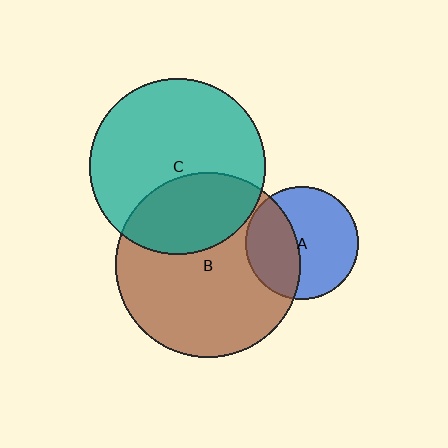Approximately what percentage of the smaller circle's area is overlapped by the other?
Approximately 35%.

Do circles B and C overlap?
Yes.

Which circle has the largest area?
Circle B (brown).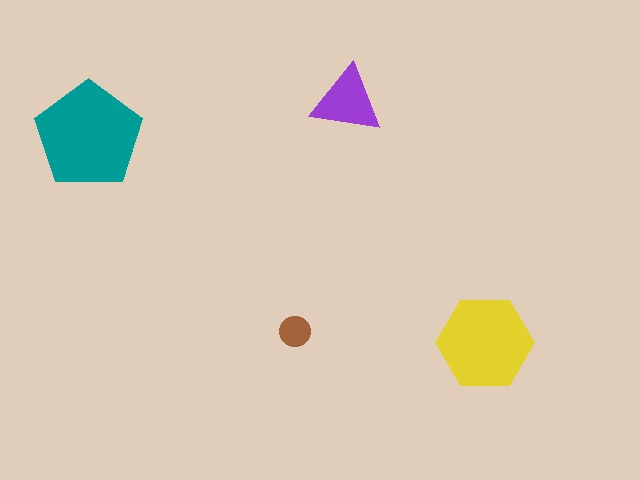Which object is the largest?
The teal pentagon.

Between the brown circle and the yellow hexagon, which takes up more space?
The yellow hexagon.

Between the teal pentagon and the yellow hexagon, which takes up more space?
The teal pentagon.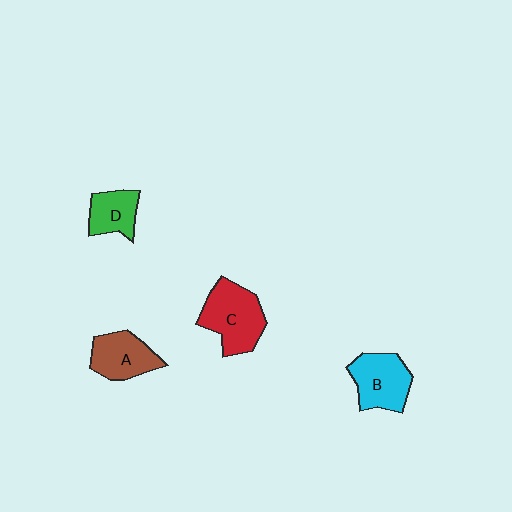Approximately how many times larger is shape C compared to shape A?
Approximately 1.3 times.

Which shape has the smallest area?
Shape D (green).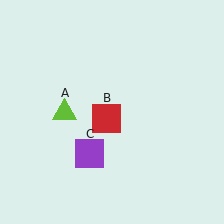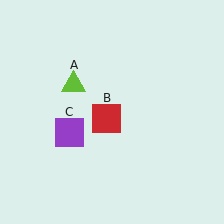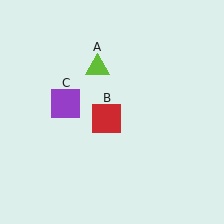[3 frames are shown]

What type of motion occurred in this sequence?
The lime triangle (object A), purple square (object C) rotated clockwise around the center of the scene.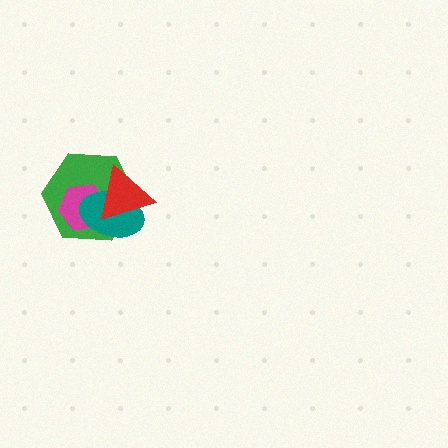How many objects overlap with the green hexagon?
3 objects overlap with the green hexagon.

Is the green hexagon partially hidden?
Yes, it is partially covered by another shape.